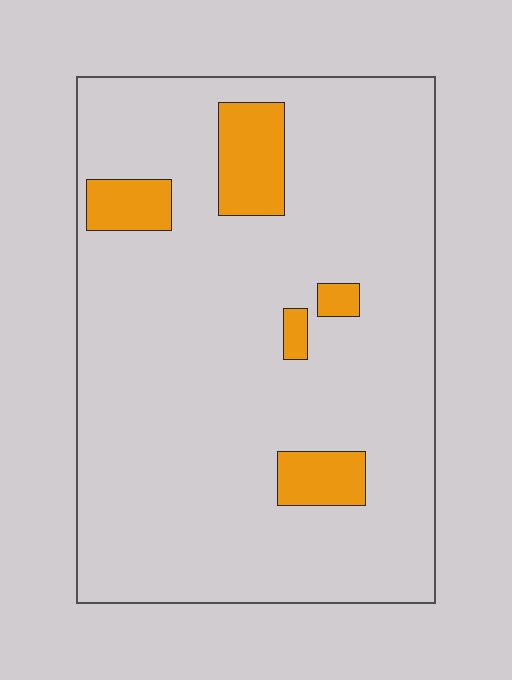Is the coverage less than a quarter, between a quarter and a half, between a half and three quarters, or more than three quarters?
Less than a quarter.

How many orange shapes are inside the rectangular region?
5.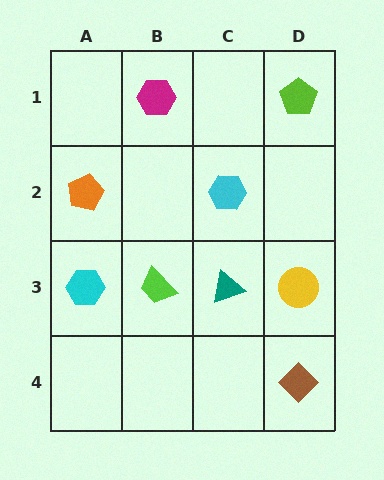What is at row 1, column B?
A magenta hexagon.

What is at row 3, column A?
A cyan hexagon.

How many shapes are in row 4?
1 shape.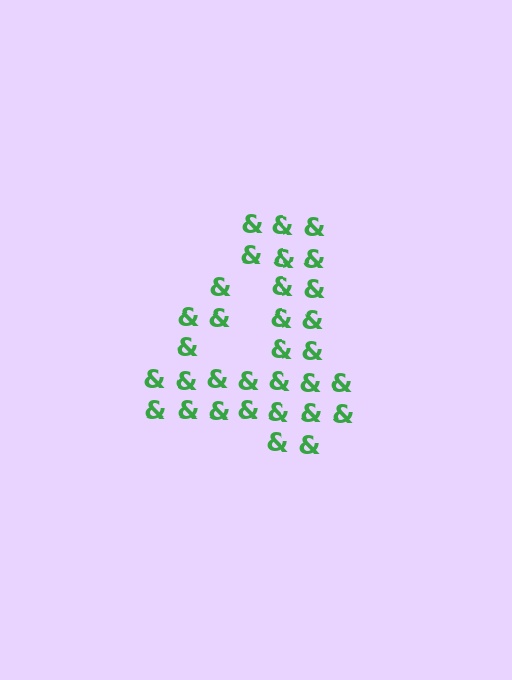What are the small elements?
The small elements are ampersands.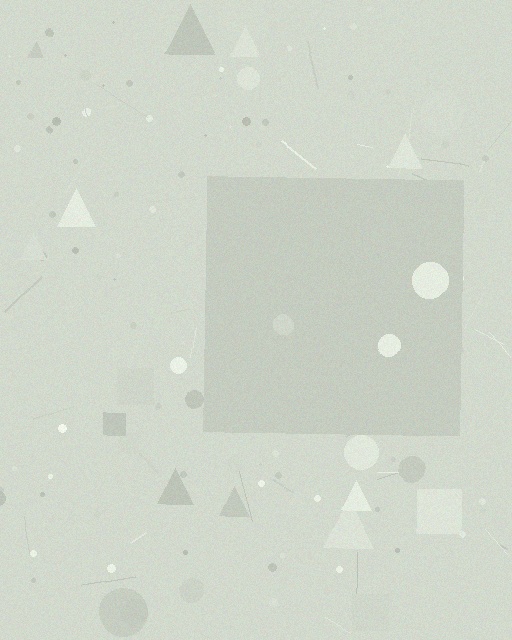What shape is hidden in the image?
A square is hidden in the image.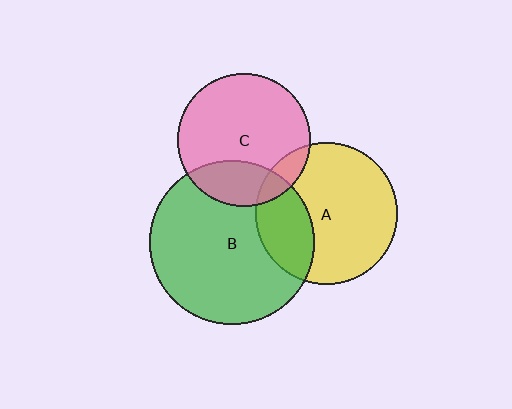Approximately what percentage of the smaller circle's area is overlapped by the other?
Approximately 30%.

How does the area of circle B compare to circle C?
Approximately 1.5 times.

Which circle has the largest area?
Circle B (green).